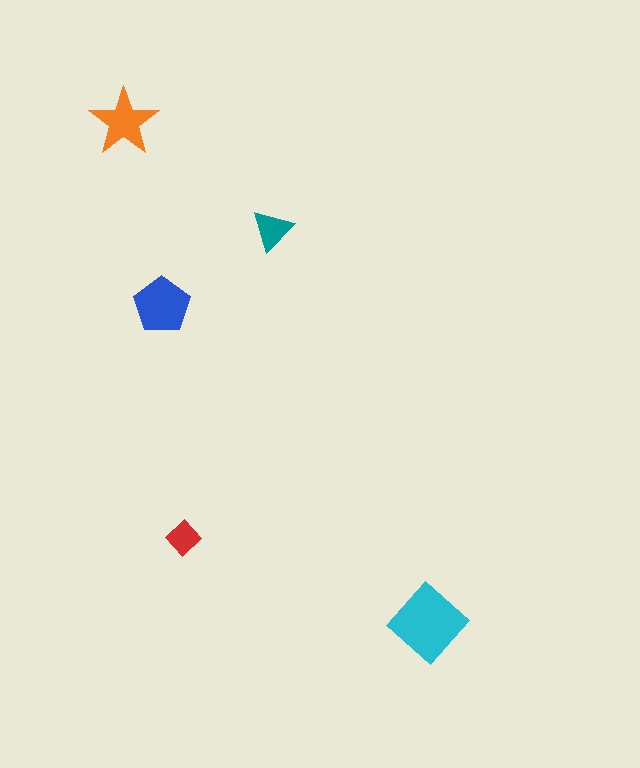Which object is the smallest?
The red diamond.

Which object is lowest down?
The cyan diamond is bottommost.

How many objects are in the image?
There are 5 objects in the image.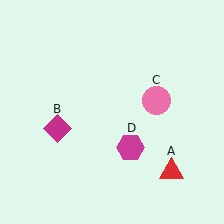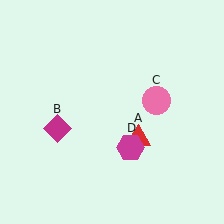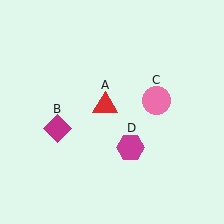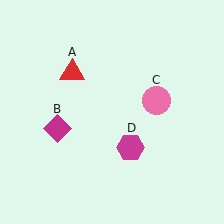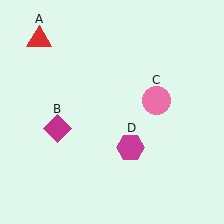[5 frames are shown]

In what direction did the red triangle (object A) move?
The red triangle (object A) moved up and to the left.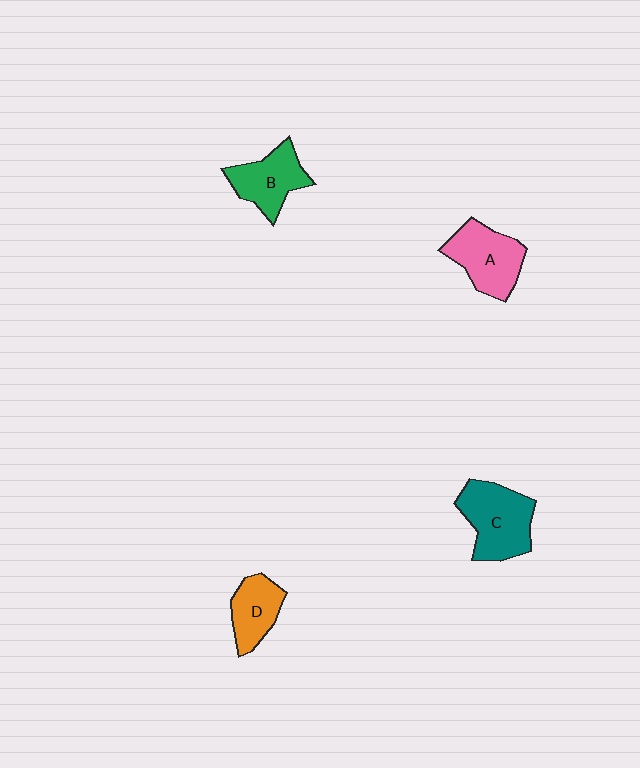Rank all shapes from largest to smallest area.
From largest to smallest: C (teal), A (pink), B (green), D (orange).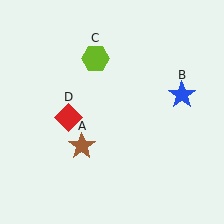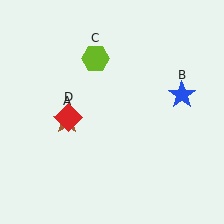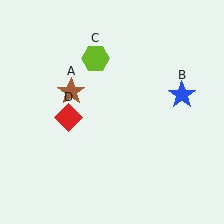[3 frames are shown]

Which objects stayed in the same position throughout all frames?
Blue star (object B) and lime hexagon (object C) and red diamond (object D) remained stationary.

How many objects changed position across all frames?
1 object changed position: brown star (object A).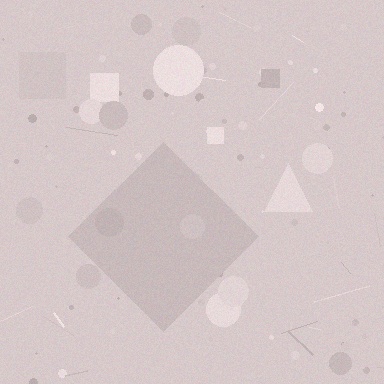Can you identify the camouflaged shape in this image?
The camouflaged shape is a diamond.